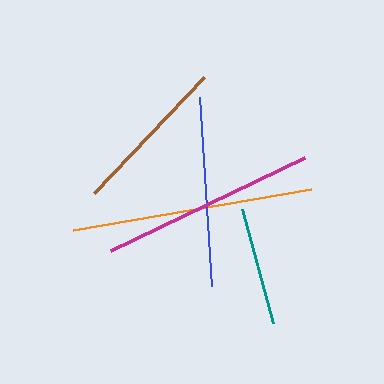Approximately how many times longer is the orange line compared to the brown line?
The orange line is approximately 1.5 times the length of the brown line.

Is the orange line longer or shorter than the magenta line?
The orange line is longer than the magenta line.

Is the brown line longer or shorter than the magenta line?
The magenta line is longer than the brown line.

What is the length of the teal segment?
The teal segment is approximately 118 pixels long.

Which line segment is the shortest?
The teal line is the shortest at approximately 118 pixels.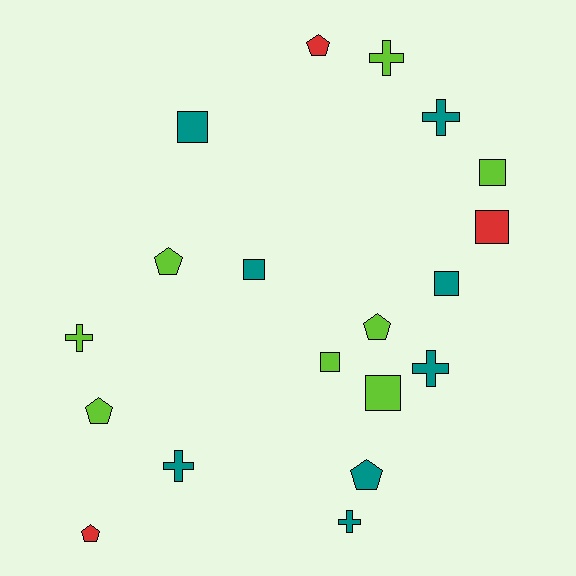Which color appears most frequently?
Teal, with 8 objects.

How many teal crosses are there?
There are 4 teal crosses.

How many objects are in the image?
There are 19 objects.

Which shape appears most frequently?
Square, with 7 objects.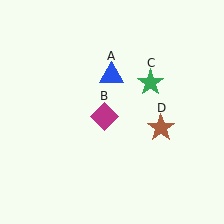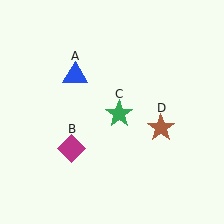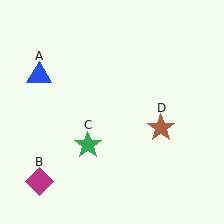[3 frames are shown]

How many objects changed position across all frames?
3 objects changed position: blue triangle (object A), magenta diamond (object B), green star (object C).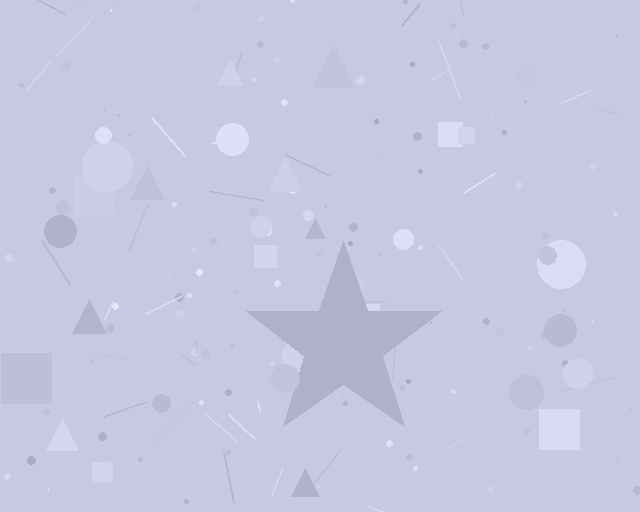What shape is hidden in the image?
A star is hidden in the image.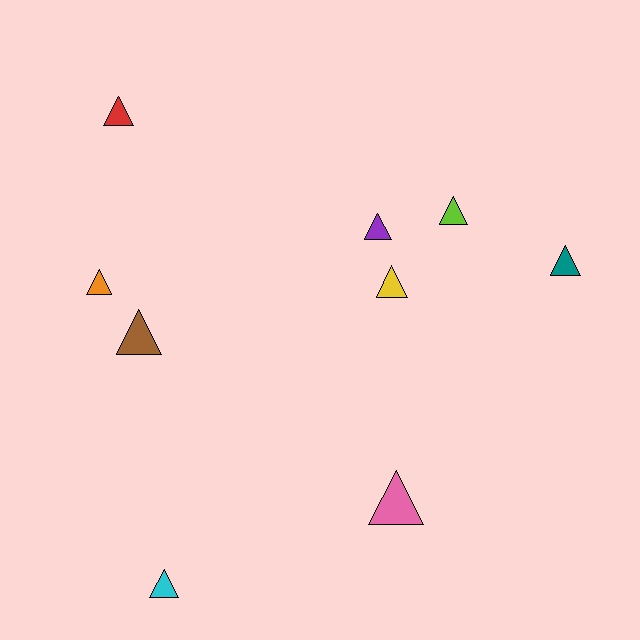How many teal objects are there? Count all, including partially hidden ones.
There is 1 teal object.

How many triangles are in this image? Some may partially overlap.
There are 9 triangles.